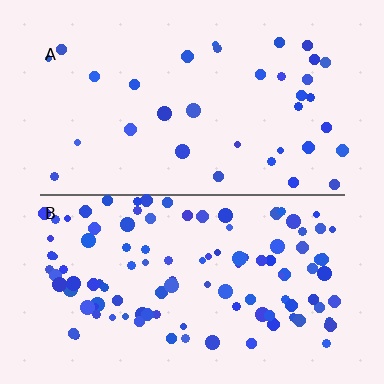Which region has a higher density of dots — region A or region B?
B (the bottom).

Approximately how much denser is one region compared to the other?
Approximately 3.1× — region B over region A.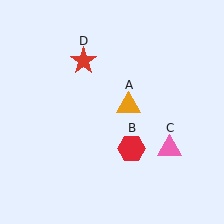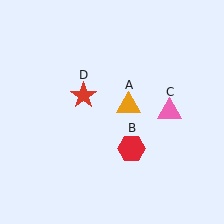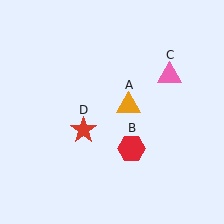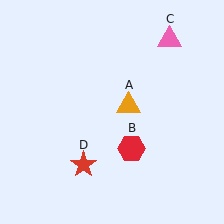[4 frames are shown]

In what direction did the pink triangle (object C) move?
The pink triangle (object C) moved up.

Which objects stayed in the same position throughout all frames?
Orange triangle (object A) and red hexagon (object B) remained stationary.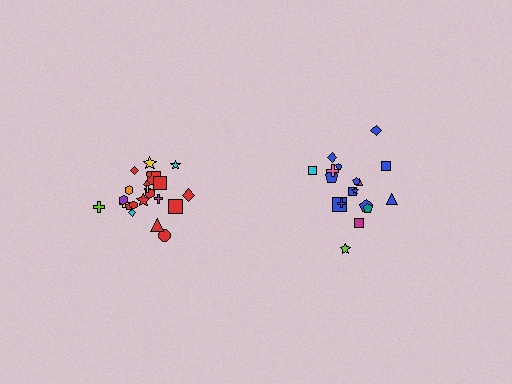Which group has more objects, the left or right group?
The left group.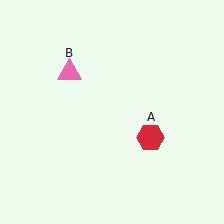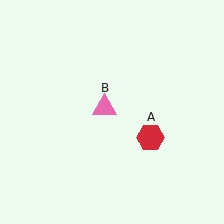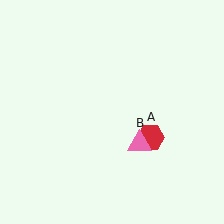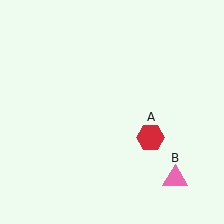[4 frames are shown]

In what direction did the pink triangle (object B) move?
The pink triangle (object B) moved down and to the right.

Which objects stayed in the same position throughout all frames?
Red hexagon (object A) remained stationary.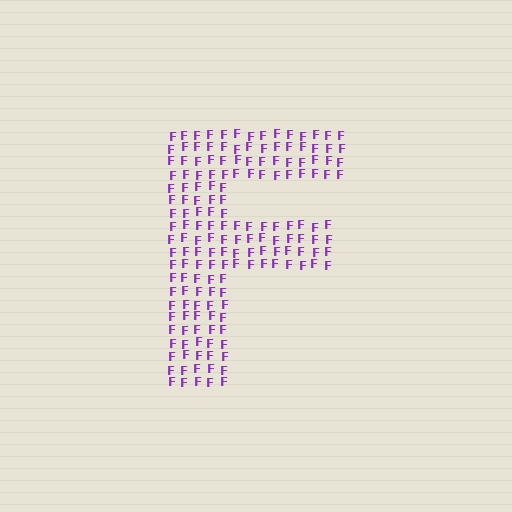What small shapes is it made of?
It is made of small letter F's.